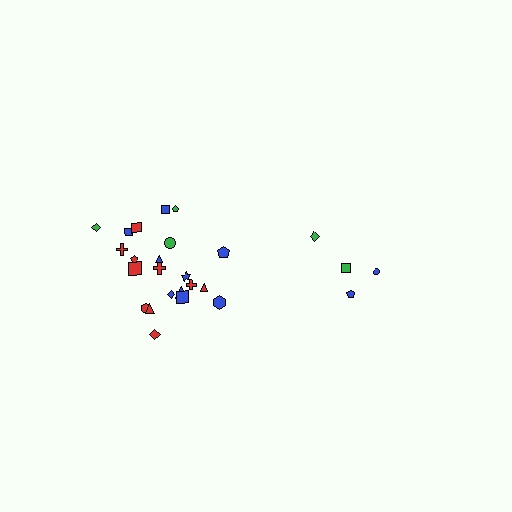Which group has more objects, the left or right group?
The left group.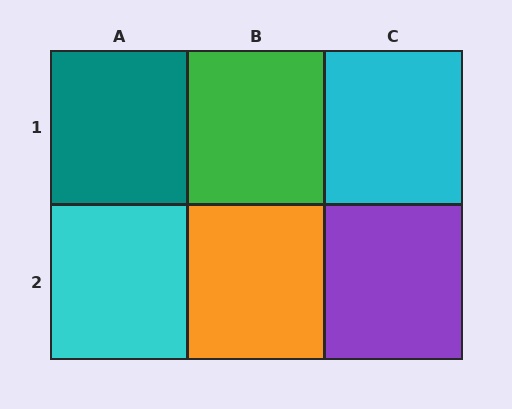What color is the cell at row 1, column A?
Teal.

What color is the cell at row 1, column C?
Cyan.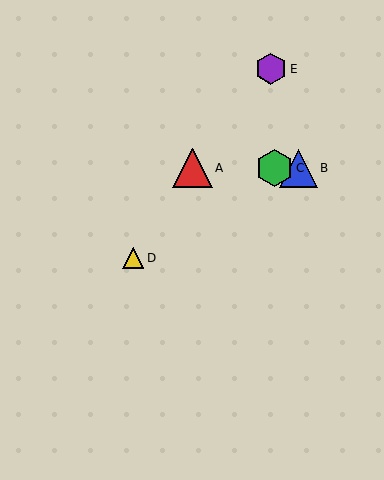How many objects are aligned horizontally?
3 objects (A, B, C) are aligned horizontally.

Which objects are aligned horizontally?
Objects A, B, C are aligned horizontally.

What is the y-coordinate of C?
Object C is at y≈168.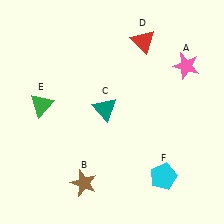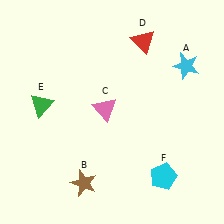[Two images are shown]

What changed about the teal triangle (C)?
In Image 1, C is teal. In Image 2, it changed to pink.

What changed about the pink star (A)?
In Image 1, A is pink. In Image 2, it changed to cyan.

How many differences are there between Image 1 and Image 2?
There are 2 differences between the two images.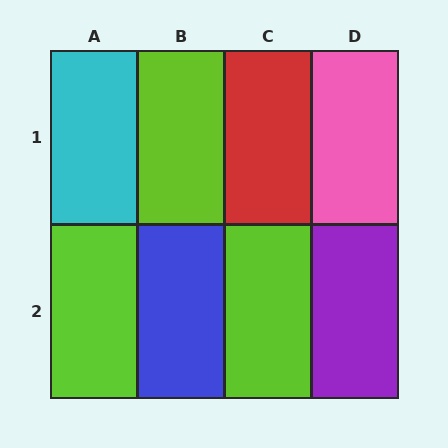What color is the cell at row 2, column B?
Blue.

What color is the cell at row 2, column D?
Purple.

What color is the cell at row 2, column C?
Lime.